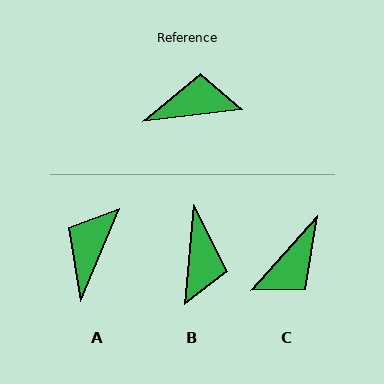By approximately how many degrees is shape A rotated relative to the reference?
Approximately 60 degrees counter-clockwise.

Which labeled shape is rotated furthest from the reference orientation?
C, about 139 degrees away.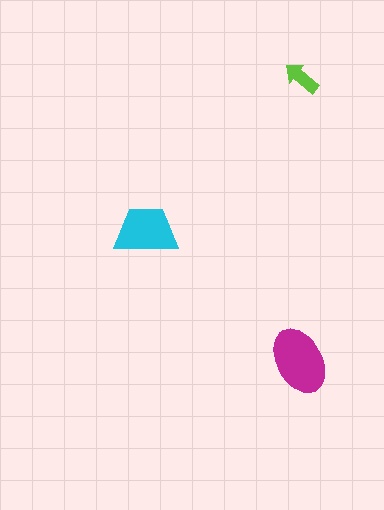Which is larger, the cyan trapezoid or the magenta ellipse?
The magenta ellipse.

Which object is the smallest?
The lime arrow.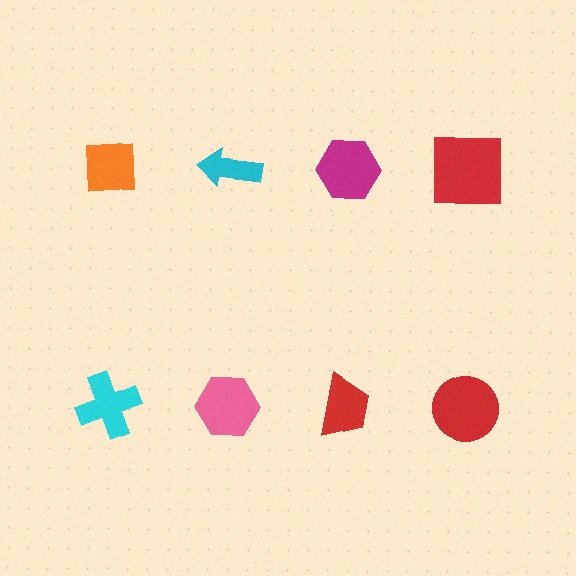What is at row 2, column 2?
A pink hexagon.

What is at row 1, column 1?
An orange square.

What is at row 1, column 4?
A red square.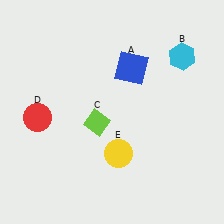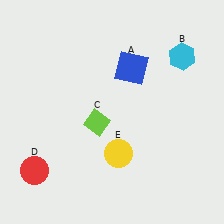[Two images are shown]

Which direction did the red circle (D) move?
The red circle (D) moved down.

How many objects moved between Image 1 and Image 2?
1 object moved between the two images.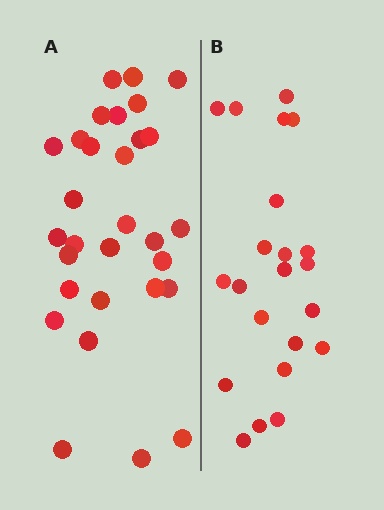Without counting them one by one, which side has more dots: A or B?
Region A (the left region) has more dots.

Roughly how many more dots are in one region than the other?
Region A has roughly 8 or so more dots than region B.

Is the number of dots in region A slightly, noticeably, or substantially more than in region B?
Region A has noticeably more, but not dramatically so. The ratio is roughly 1.4 to 1.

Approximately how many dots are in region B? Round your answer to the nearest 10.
About 20 dots. (The exact count is 22, which rounds to 20.)